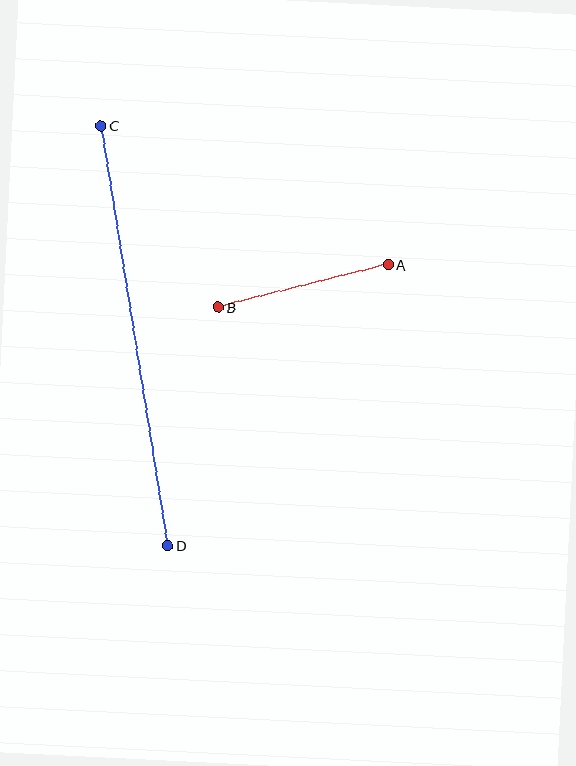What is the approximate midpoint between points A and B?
The midpoint is at approximately (303, 286) pixels.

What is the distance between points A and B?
The distance is approximately 175 pixels.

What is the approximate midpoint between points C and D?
The midpoint is at approximately (134, 336) pixels.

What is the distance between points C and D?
The distance is approximately 425 pixels.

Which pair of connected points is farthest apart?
Points C and D are farthest apart.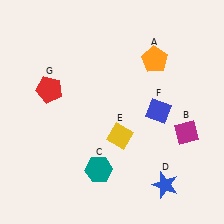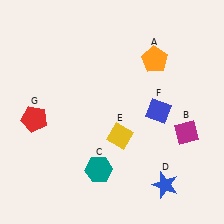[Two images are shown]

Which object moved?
The red pentagon (G) moved down.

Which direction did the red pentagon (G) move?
The red pentagon (G) moved down.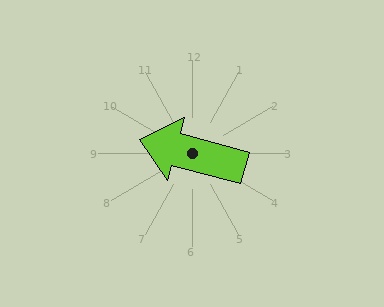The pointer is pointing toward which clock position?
Roughly 10 o'clock.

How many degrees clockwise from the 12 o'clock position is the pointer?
Approximately 285 degrees.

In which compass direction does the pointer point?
West.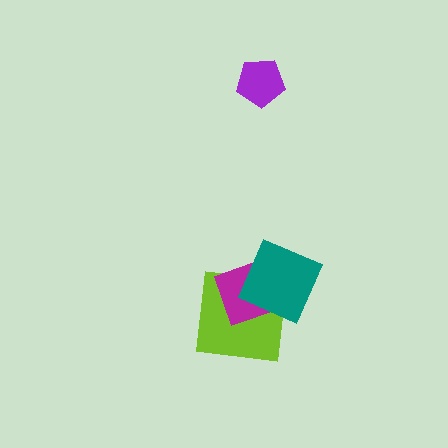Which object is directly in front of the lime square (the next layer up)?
The magenta diamond is directly in front of the lime square.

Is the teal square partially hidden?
No, no other shape covers it.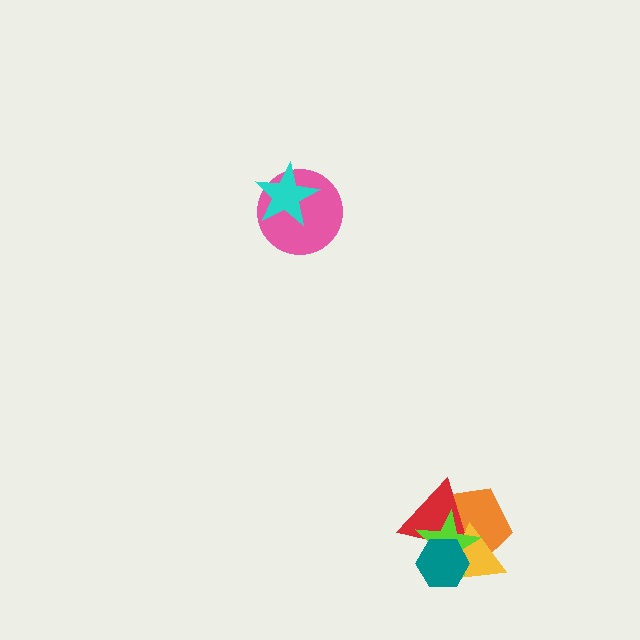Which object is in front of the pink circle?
The cyan star is in front of the pink circle.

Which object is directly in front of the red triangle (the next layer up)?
The yellow triangle is directly in front of the red triangle.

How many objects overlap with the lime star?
4 objects overlap with the lime star.